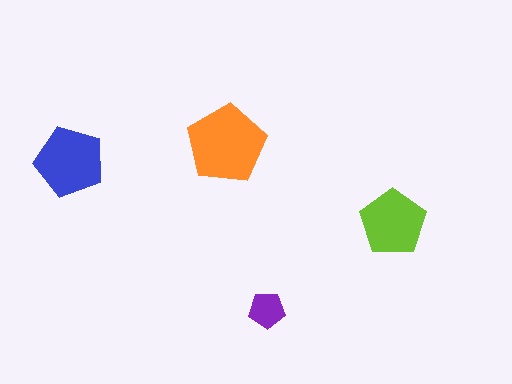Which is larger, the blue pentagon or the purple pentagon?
The blue one.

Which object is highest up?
The orange pentagon is topmost.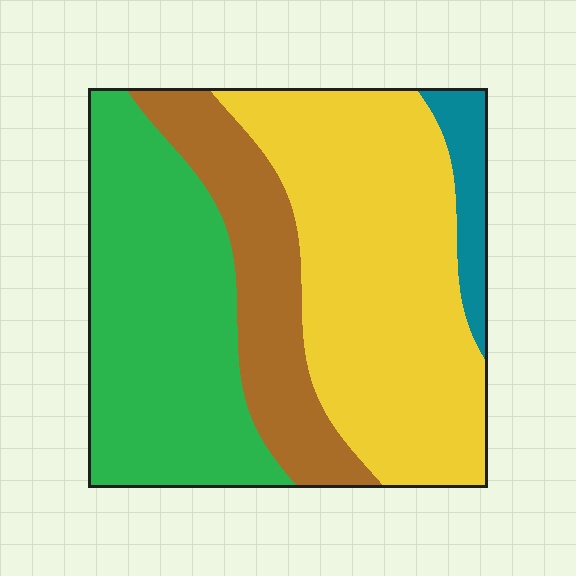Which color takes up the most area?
Yellow, at roughly 40%.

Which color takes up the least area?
Teal, at roughly 5%.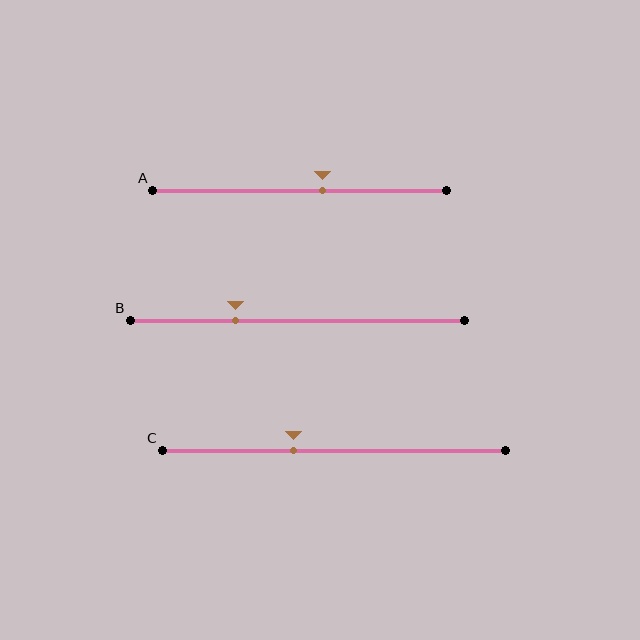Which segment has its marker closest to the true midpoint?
Segment A has its marker closest to the true midpoint.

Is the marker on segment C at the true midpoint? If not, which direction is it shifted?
No, the marker on segment C is shifted to the left by about 12% of the segment length.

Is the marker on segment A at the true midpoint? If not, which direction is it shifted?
No, the marker on segment A is shifted to the right by about 8% of the segment length.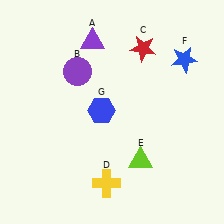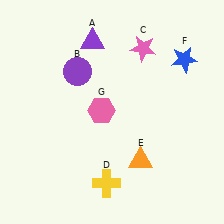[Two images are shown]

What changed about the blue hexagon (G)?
In Image 1, G is blue. In Image 2, it changed to pink.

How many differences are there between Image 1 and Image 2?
There are 3 differences between the two images.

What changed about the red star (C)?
In Image 1, C is red. In Image 2, it changed to pink.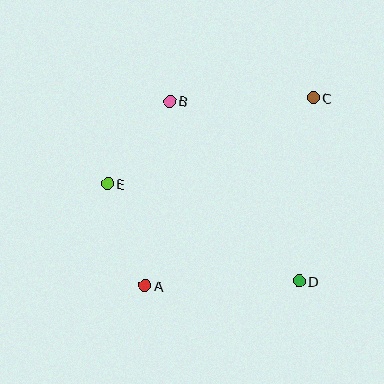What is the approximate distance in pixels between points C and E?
The distance between C and E is approximately 223 pixels.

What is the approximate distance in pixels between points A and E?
The distance between A and E is approximately 109 pixels.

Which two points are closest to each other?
Points B and E are closest to each other.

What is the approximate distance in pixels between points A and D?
The distance between A and D is approximately 154 pixels.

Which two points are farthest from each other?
Points A and C are farthest from each other.